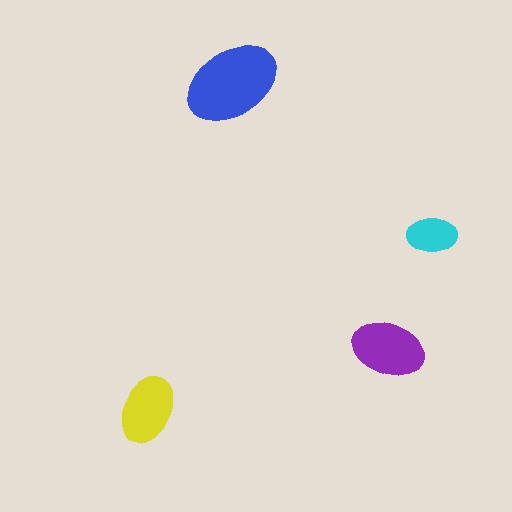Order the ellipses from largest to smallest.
the blue one, the purple one, the yellow one, the cyan one.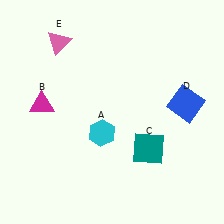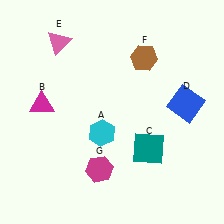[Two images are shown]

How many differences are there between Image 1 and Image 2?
There are 2 differences between the two images.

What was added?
A brown hexagon (F), a magenta hexagon (G) were added in Image 2.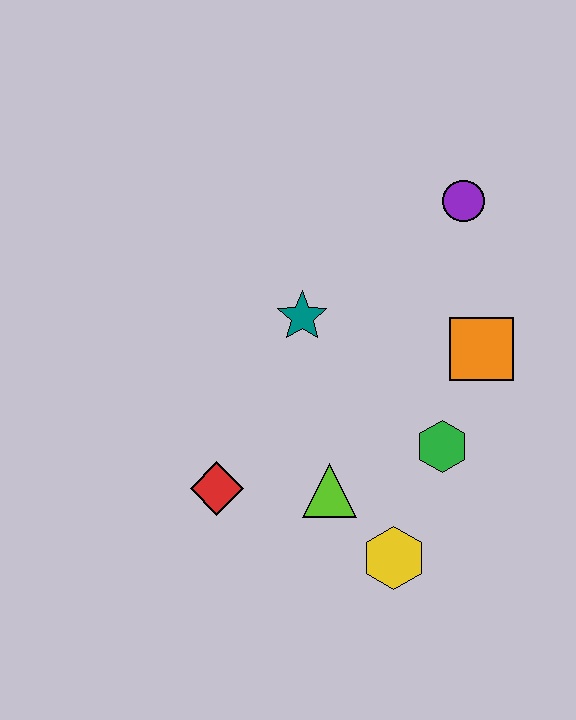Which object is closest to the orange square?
The green hexagon is closest to the orange square.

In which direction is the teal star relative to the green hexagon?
The teal star is to the left of the green hexagon.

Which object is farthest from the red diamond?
The purple circle is farthest from the red diamond.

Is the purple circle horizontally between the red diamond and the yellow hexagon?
No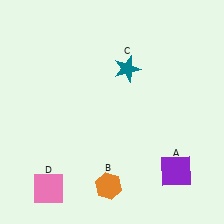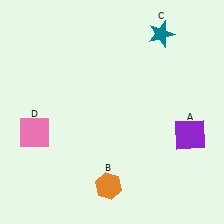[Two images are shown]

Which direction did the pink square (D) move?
The pink square (D) moved up.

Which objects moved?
The objects that moved are: the purple square (A), the teal star (C), the pink square (D).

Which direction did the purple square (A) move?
The purple square (A) moved up.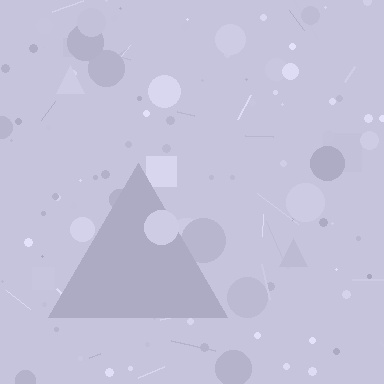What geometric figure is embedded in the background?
A triangle is embedded in the background.